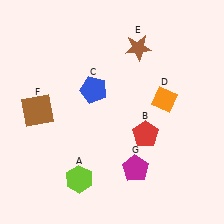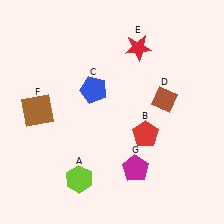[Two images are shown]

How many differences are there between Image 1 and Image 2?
There are 2 differences between the two images.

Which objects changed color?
D changed from orange to brown. E changed from brown to red.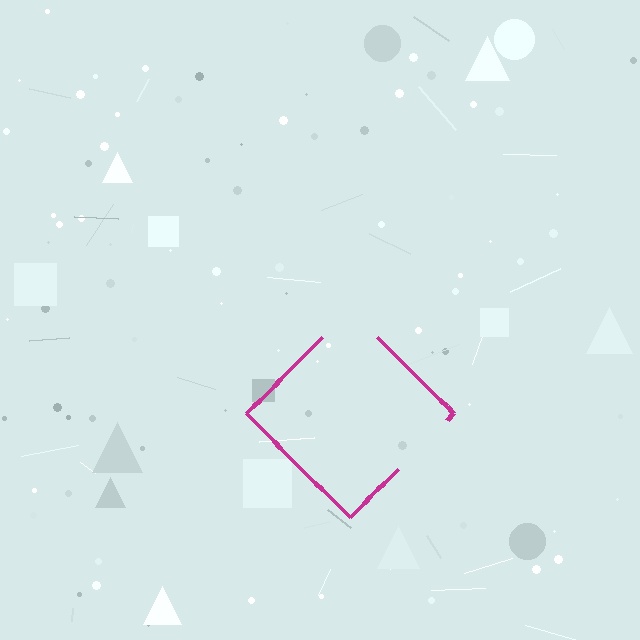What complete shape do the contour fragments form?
The contour fragments form a diamond.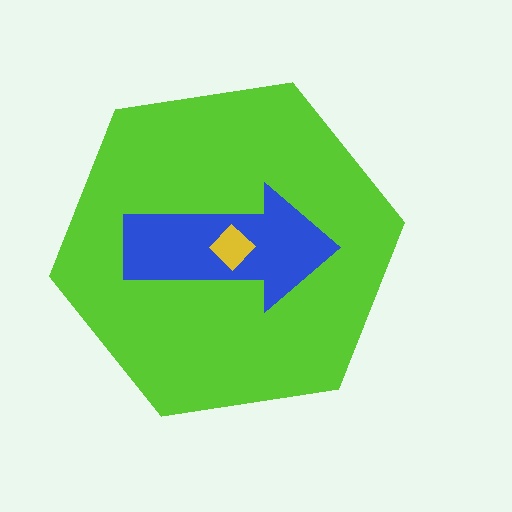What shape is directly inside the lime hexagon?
The blue arrow.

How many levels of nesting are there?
3.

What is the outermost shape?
The lime hexagon.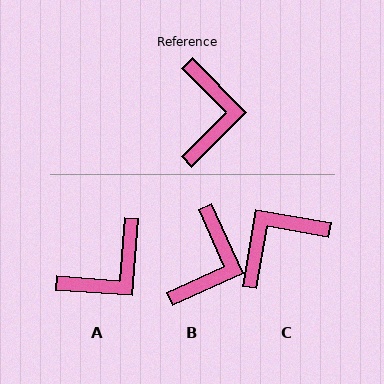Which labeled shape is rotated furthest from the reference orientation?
C, about 125 degrees away.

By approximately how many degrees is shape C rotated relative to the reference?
Approximately 125 degrees counter-clockwise.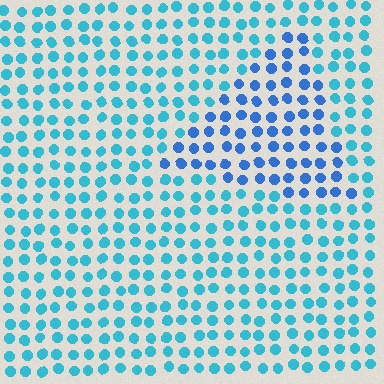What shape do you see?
I see a triangle.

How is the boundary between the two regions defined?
The boundary is defined purely by a slight shift in hue (about 28 degrees). Spacing, size, and orientation are identical on both sides.